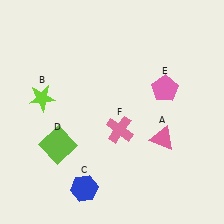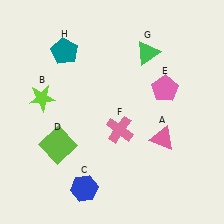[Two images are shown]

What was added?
A green triangle (G), a teal pentagon (H) were added in Image 2.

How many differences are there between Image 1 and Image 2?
There are 2 differences between the two images.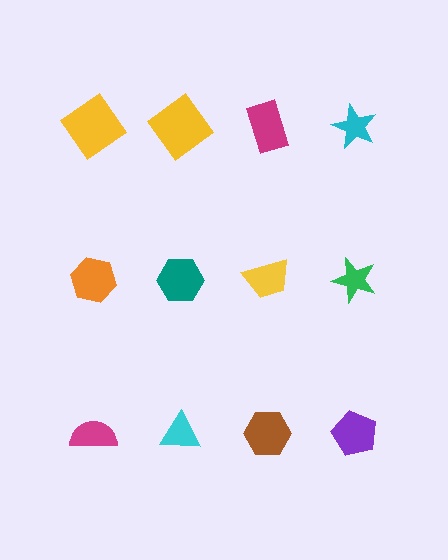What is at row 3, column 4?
A purple pentagon.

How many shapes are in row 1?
4 shapes.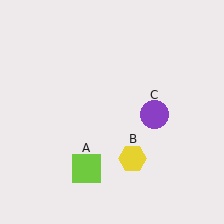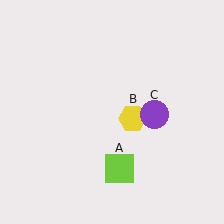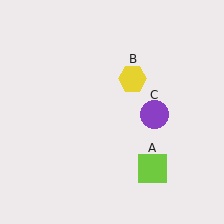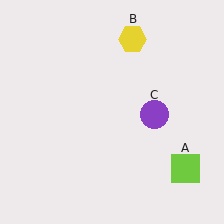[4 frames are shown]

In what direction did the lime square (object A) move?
The lime square (object A) moved right.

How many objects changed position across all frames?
2 objects changed position: lime square (object A), yellow hexagon (object B).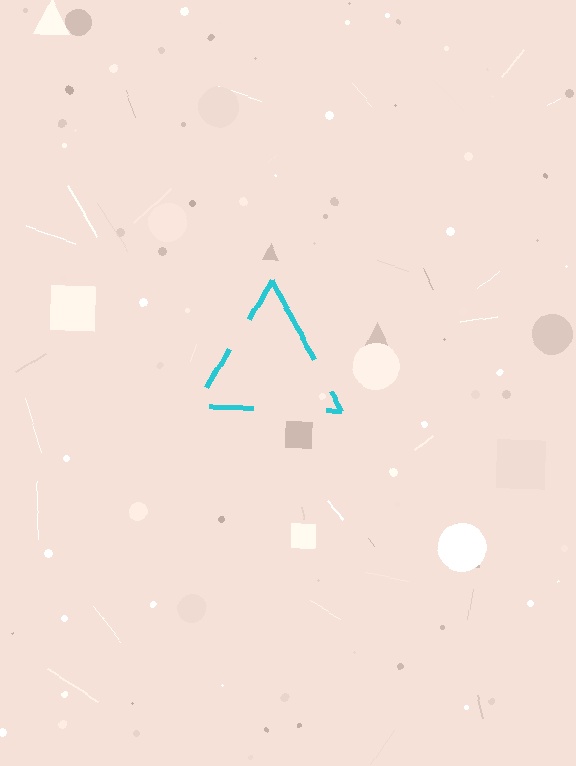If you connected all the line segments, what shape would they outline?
They would outline a triangle.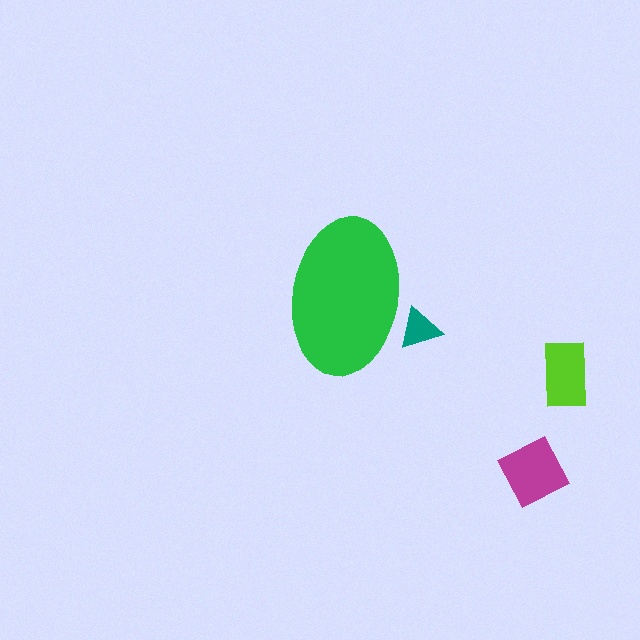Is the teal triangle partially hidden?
Yes, the teal triangle is partially hidden behind the green ellipse.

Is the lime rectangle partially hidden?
No, the lime rectangle is fully visible.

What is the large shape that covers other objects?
A green ellipse.